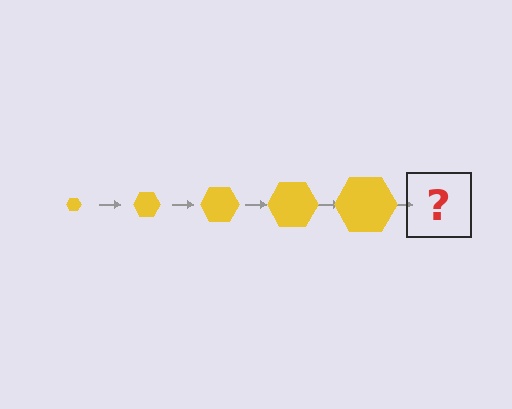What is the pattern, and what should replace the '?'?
The pattern is that the hexagon gets progressively larger each step. The '?' should be a yellow hexagon, larger than the previous one.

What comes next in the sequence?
The next element should be a yellow hexagon, larger than the previous one.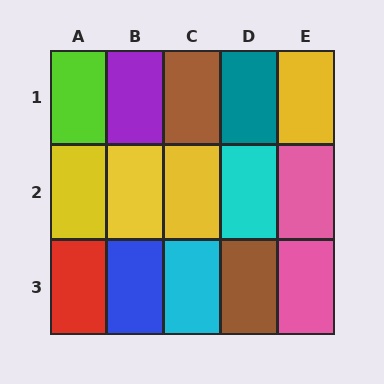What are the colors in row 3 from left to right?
Red, blue, cyan, brown, pink.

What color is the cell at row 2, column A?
Yellow.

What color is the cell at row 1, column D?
Teal.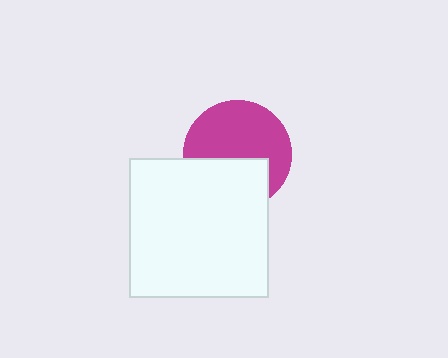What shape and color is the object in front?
The object in front is a white square.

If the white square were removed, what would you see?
You would see the complete magenta circle.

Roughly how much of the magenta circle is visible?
About half of it is visible (roughly 60%).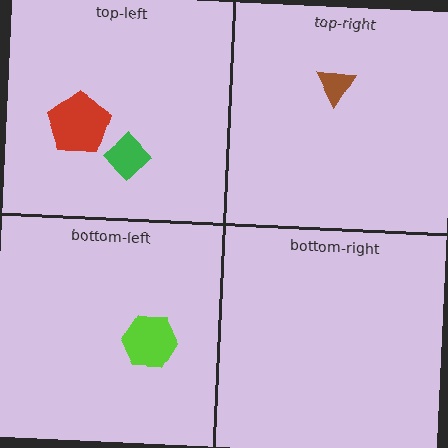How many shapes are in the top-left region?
2.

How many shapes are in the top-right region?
1.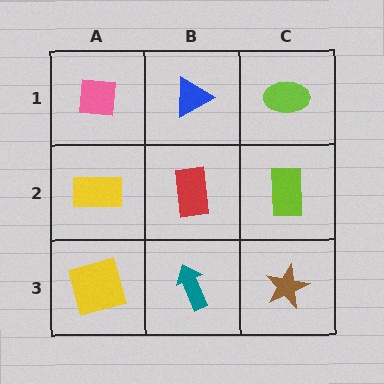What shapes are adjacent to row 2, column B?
A blue triangle (row 1, column B), a teal arrow (row 3, column B), a yellow rectangle (row 2, column A), a lime rectangle (row 2, column C).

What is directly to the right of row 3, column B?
A brown star.